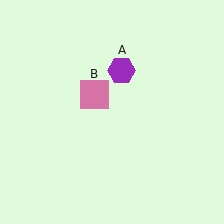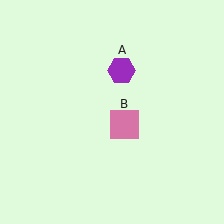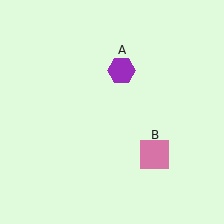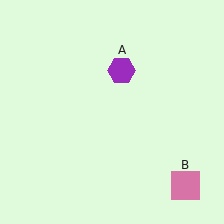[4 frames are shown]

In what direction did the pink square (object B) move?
The pink square (object B) moved down and to the right.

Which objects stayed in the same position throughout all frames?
Purple hexagon (object A) remained stationary.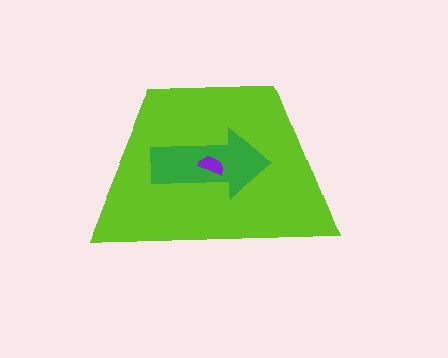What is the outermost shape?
The lime trapezoid.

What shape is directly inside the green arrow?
The purple semicircle.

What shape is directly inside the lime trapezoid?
The green arrow.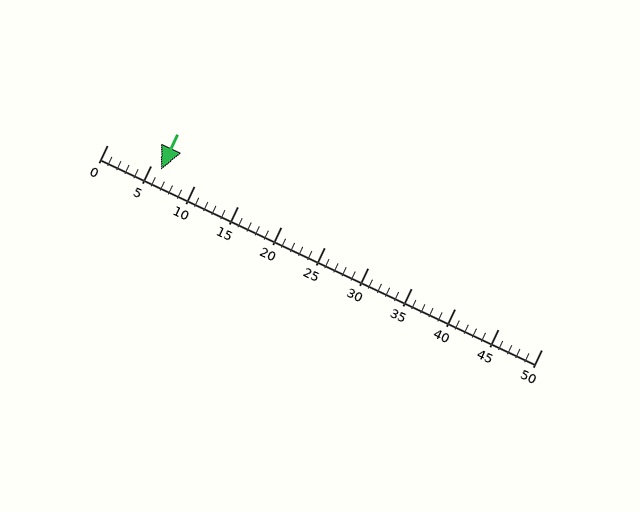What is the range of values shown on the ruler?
The ruler shows values from 0 to 50.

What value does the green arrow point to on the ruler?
The green arrow points to approximately 6.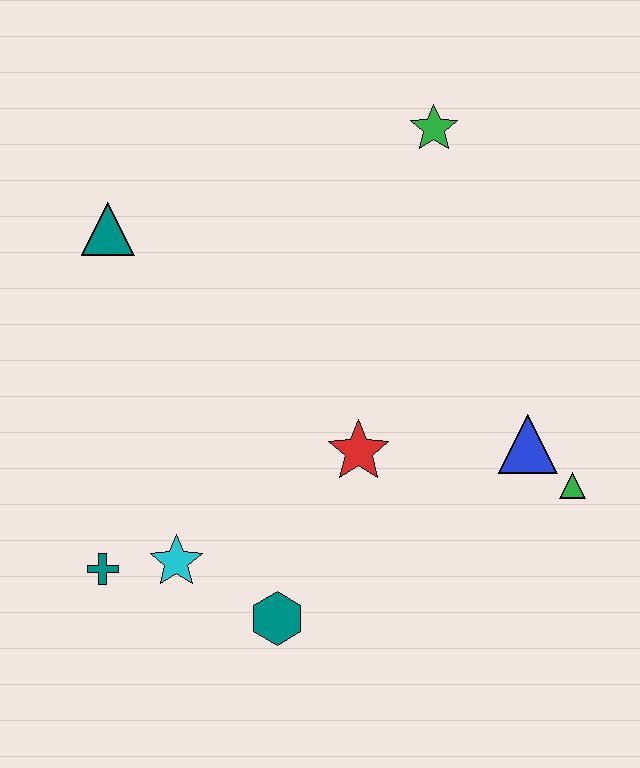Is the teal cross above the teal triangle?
No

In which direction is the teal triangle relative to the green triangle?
The teal triangle is to the left of the green triangle.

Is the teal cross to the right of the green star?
No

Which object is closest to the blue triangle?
The green triangle is closest to the blue triangle.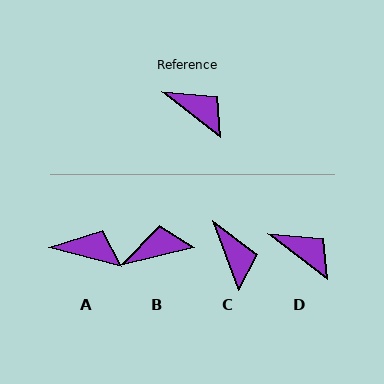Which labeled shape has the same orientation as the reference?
D.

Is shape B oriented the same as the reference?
No, it is off by about 51 degrees.